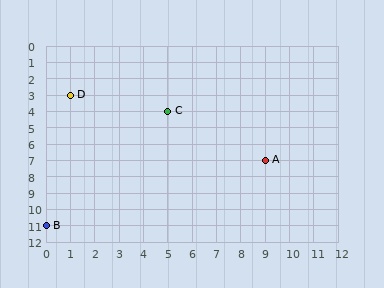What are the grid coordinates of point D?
Point D is at grid coordinates (1, 3).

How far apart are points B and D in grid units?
Points B and D are 1 column and 8 rows apart (about 8.1 grid units diagonally).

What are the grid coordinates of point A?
Point A is at grid coordinates (9, 7).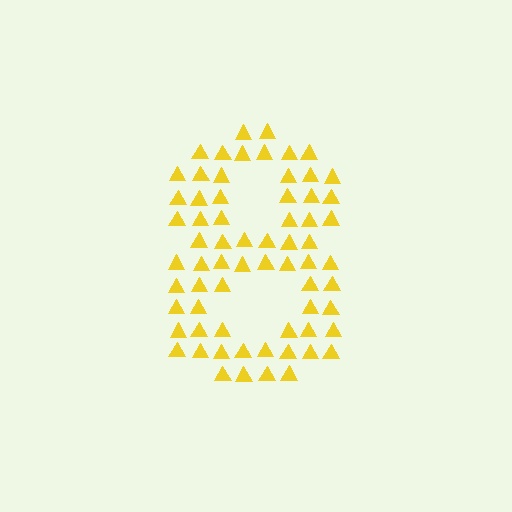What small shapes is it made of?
It is made of small triangles.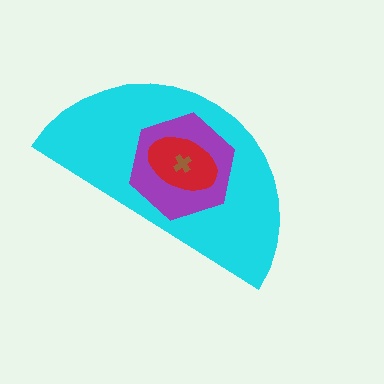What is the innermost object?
The brown cross.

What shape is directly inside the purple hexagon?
The red ellipse.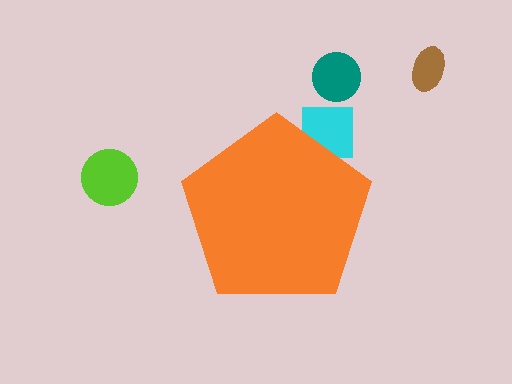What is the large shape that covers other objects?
An orange pentagon.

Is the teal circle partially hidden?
No, the teal circle is fully visible.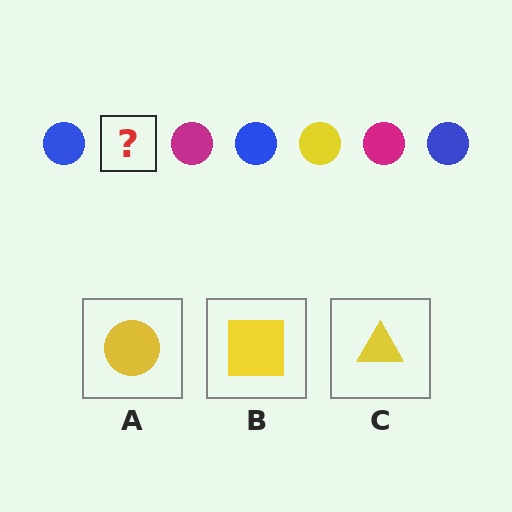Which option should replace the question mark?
Option A.